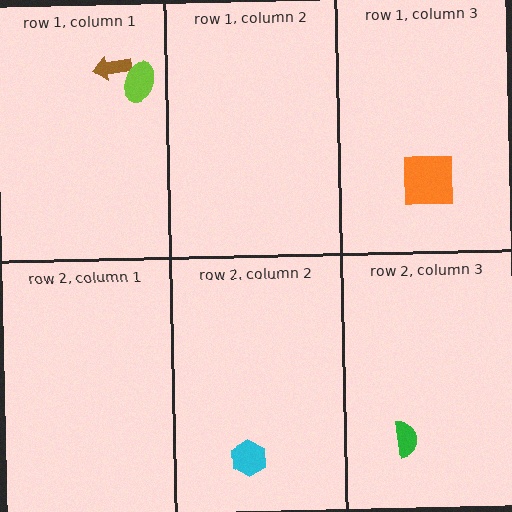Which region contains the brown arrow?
The row 1, column 1 region.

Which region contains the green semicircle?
The row 2, column 3 region.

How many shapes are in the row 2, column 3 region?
1.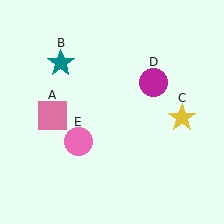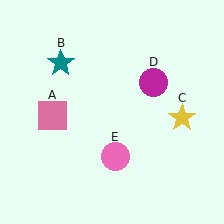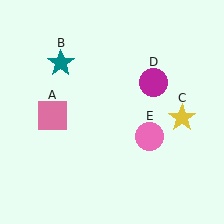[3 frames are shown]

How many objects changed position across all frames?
1 object changed position: pink circle (object E).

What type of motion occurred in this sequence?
The pink circle (object E) rotated counterclockwise around the center of the scene.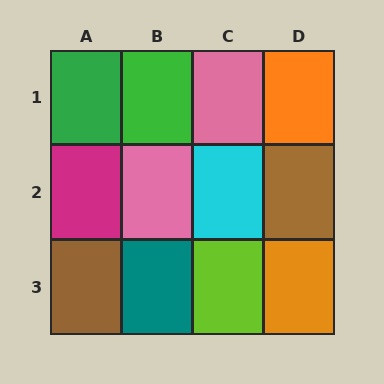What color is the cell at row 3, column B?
Teal.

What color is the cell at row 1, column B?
Green.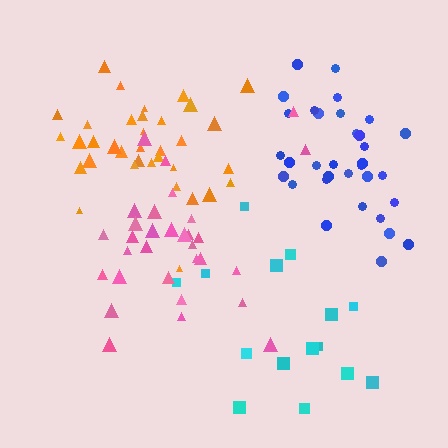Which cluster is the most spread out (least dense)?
Cyan.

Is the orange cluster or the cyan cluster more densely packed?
Orange.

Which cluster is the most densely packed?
Orange.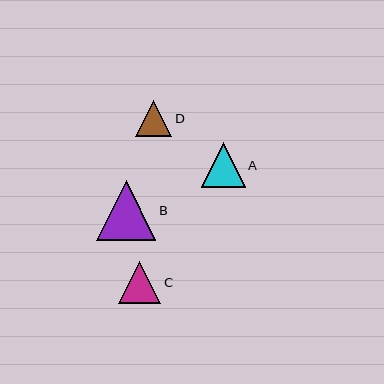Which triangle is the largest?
Triangle B is the largest with a size of approximately 59 pixels.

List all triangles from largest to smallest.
From largest to smallest: B, A, C, D.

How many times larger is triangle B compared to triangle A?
Triangle B is approximately 1.3 times the size of triangle A.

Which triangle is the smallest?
Triangle D is the smallest with a size of approximately 36 pixels.